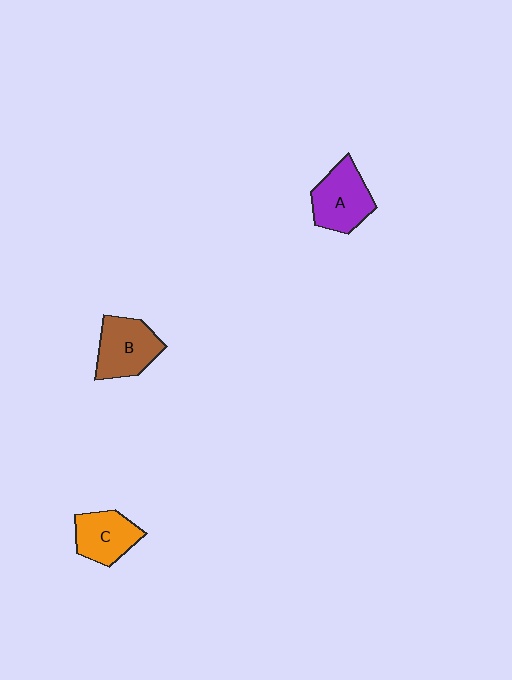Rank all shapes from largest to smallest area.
From largest to smallest: A (purple), B (brown), C (orange).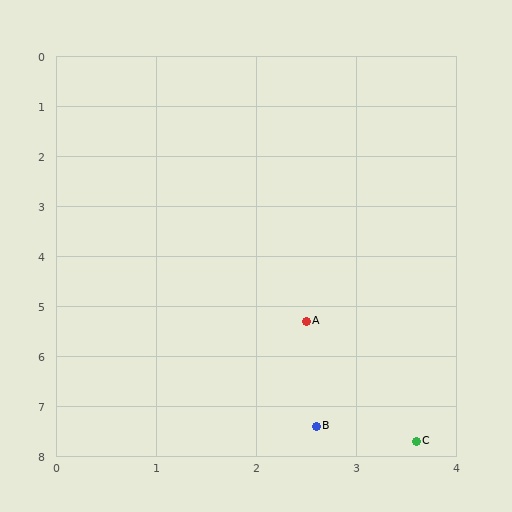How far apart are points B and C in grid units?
Points B and C are about 1.0 grid units apart.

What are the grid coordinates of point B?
Point B is at approximately (2.6, 7.4).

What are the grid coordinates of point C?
Point C is at approximately (3.6, 7.7).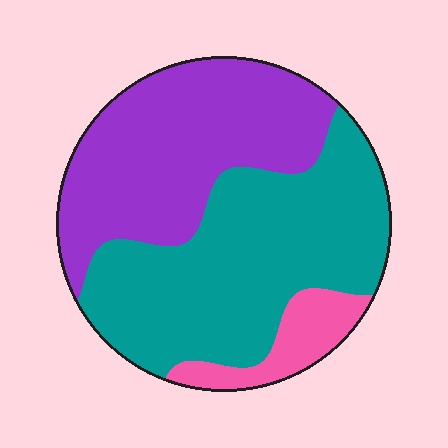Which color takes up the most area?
Teal, at roughly 50%.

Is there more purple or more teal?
Teal.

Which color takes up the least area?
Pink, at roughly 10%.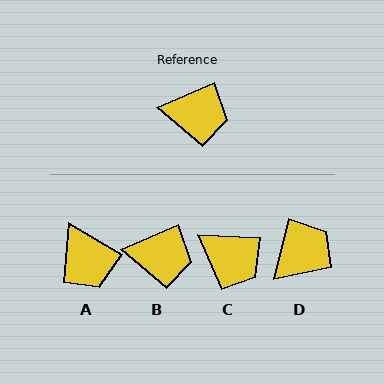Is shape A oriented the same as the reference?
No, it is off by about 54 degrees.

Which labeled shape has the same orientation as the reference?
B.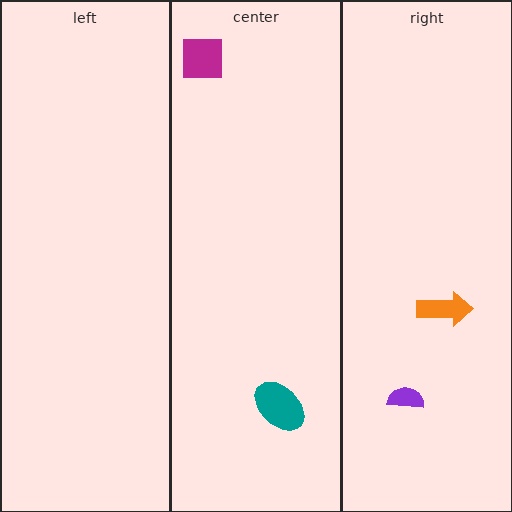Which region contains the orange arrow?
The right region.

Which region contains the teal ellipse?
The center region.